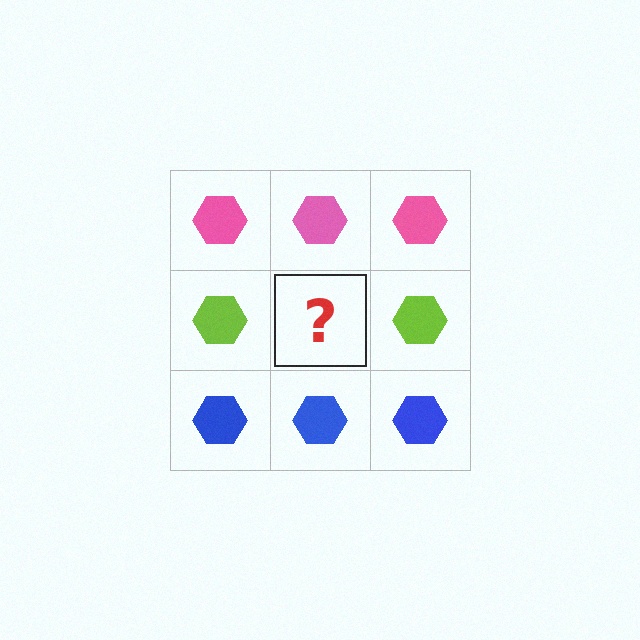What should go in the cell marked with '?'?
The missing cell should contain a lime hexagon.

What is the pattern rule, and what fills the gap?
The rule is that each row has a consistent color. The gap should be filled with a lime hexagon.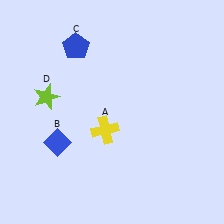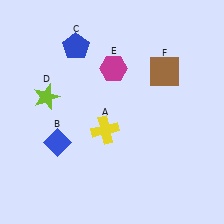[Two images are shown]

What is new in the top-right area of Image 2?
A brown square (F) was added in the top-right area of Image 2.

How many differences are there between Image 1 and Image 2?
There are 2 differences between the two images.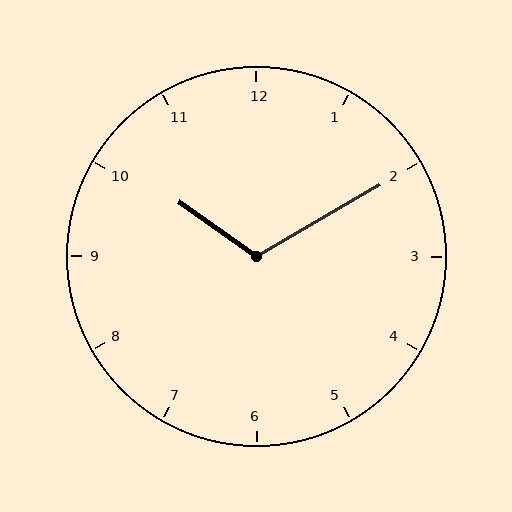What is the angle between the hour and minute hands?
Approximately 115 degrees.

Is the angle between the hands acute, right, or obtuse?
It is obtuse.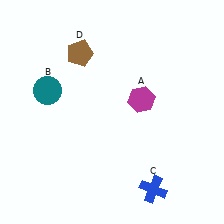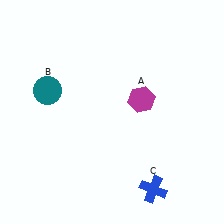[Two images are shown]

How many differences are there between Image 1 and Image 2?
There is 1 difference between the two images.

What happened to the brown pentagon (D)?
The brown pentagon (D) was removed in Image 2. It was in the top-left area of Image 1.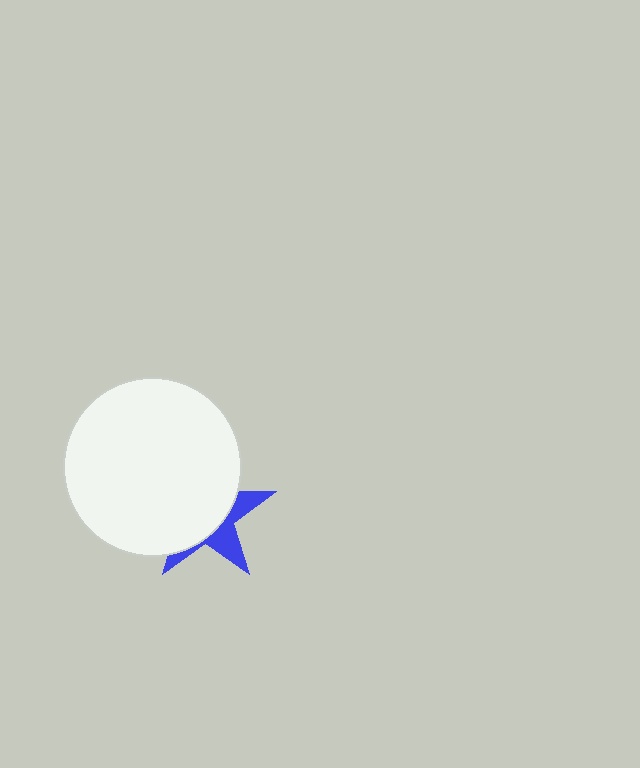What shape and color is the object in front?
The object in front is a white circle.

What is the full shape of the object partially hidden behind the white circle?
The partially hidden object is a blue star.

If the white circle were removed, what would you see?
You would see the complete blue star.